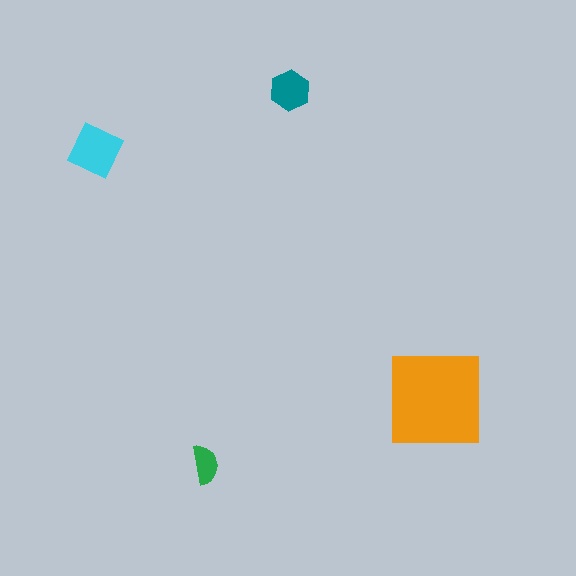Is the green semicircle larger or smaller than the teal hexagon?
Smaller.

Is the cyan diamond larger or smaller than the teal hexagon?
Larger.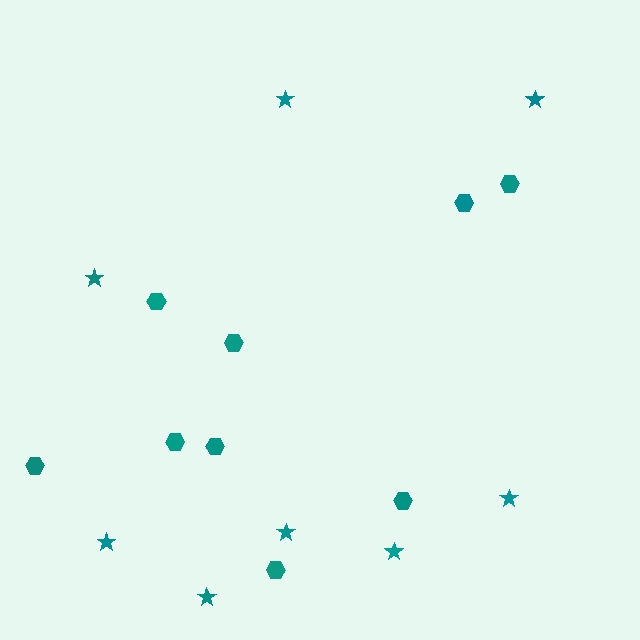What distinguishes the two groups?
There are 2 groups: one group of hexagons (9) and one group of stars (8).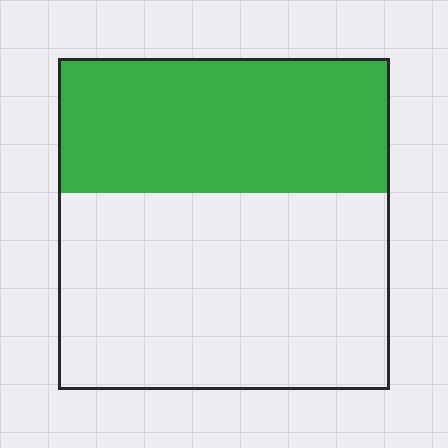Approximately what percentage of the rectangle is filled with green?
Approximately 40%.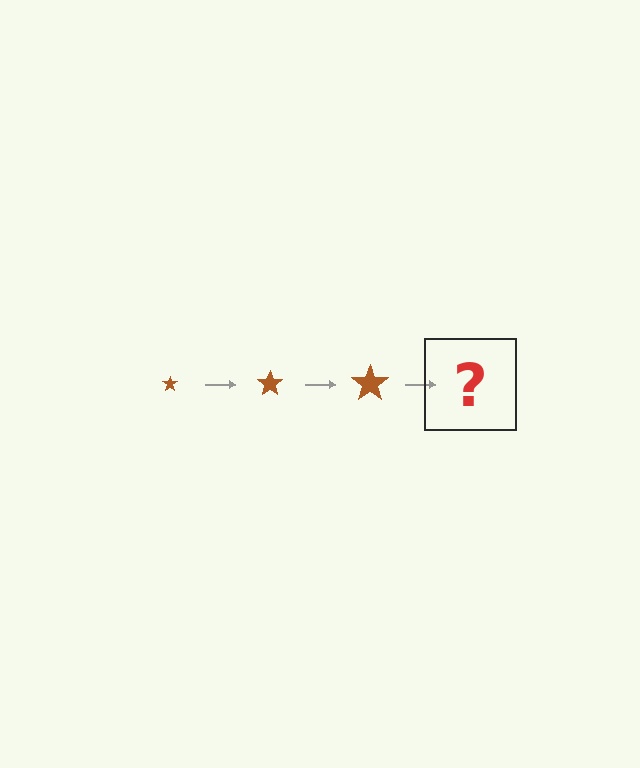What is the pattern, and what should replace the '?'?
The pattern is that the star gets progressively larger each step. The '?' should be a brown star, larger than the previous one.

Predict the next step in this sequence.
The next step is a brown star, larger than the previous one.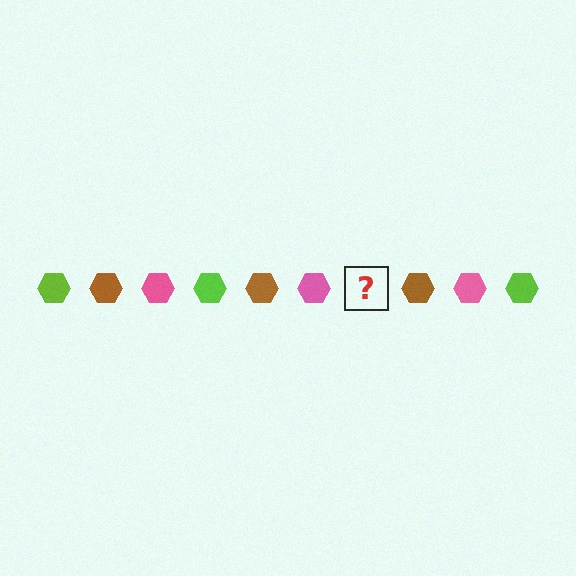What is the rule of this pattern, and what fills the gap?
The rule is that the pattern cycles through lime, brown, pink hexagons. The gap should be filled with a lime hexagon.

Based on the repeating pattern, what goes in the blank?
The blank should be a lime hexagon.